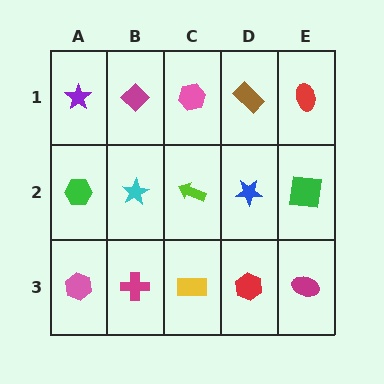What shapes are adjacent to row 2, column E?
A red ellipse (row 1, column E), a magenta ellipse (row 3, column E), a blue star (row 2, column D).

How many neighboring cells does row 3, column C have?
3.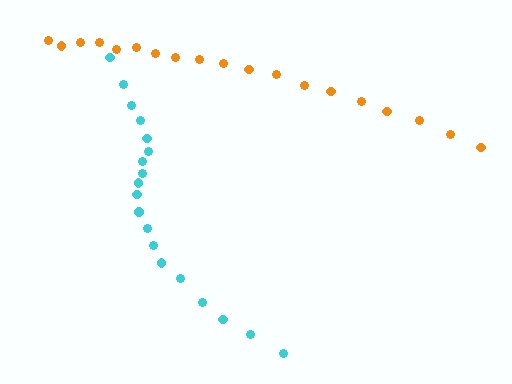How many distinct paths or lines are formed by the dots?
There are 2 distinct paths.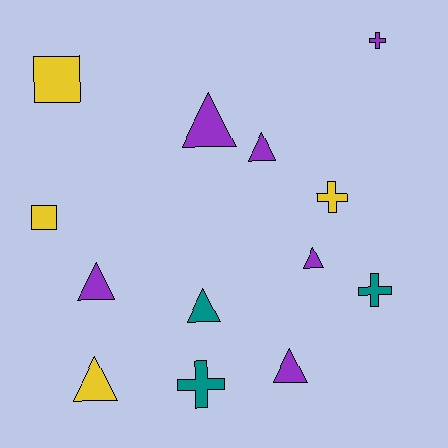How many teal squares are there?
There are no teal squares.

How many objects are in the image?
There are 13 objects.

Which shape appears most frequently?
Triangle, with 7 objects.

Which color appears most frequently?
Purple, with 6 objects.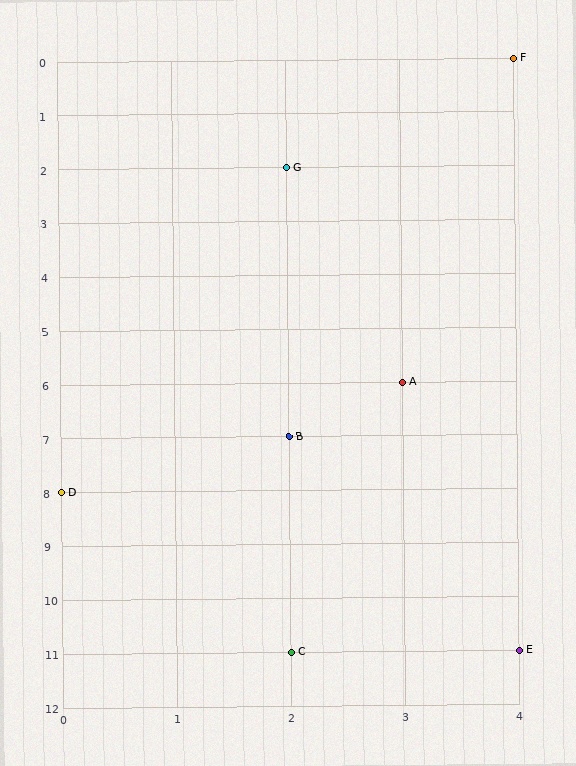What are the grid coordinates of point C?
Point C is at grid coordinates (2, 11).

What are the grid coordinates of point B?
Point B is at grid coordinates (2, 7).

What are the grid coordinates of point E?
Point E is at grid coordinates (4, 11).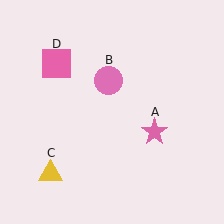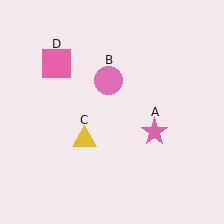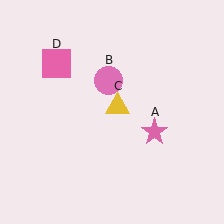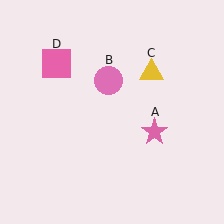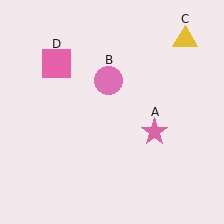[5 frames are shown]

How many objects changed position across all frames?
1 object changed position: yellow triangle (object C).